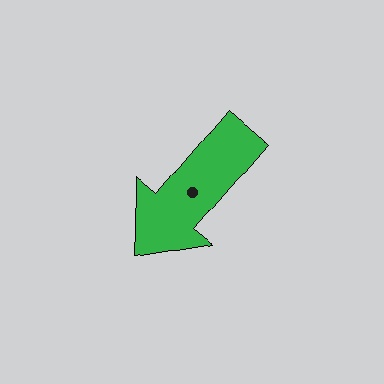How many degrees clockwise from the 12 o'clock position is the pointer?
Approximately 220 degrees.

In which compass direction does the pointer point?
Southwest.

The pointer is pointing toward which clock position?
Roughly 7 o'clock.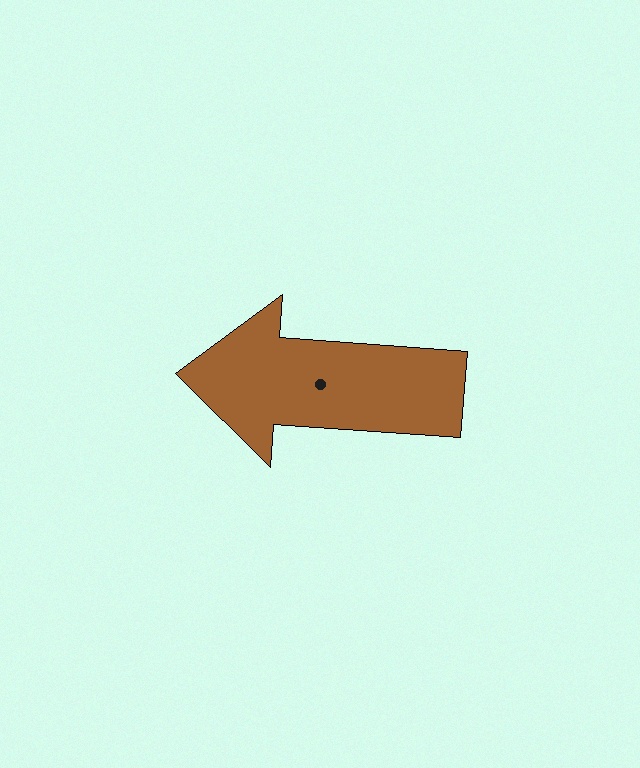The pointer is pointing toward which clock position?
Roughly 9 o'clock.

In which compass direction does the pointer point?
West.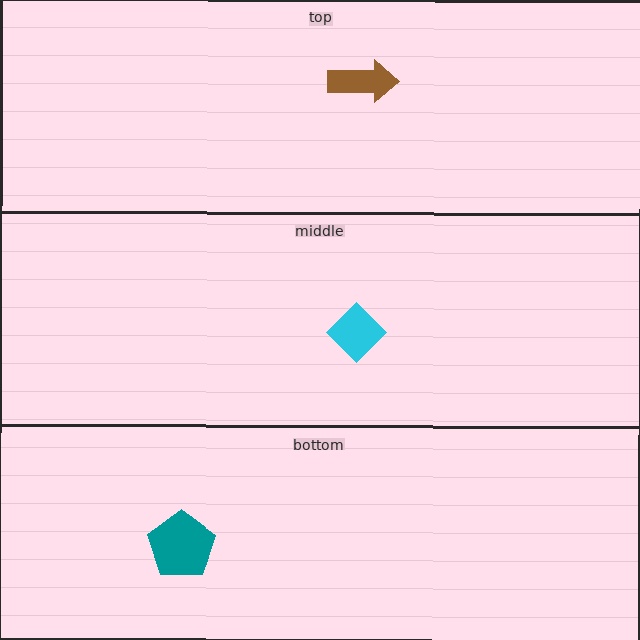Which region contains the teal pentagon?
The bottom region.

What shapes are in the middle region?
The cyan diamond.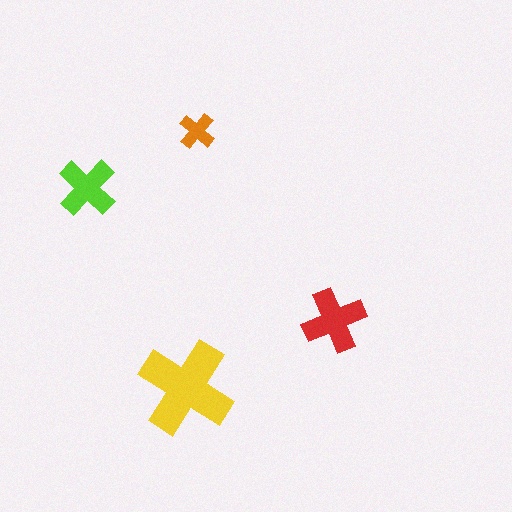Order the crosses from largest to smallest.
the yellow one, the red one, the lime one, the orange one.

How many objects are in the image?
There are 4 objects in the image.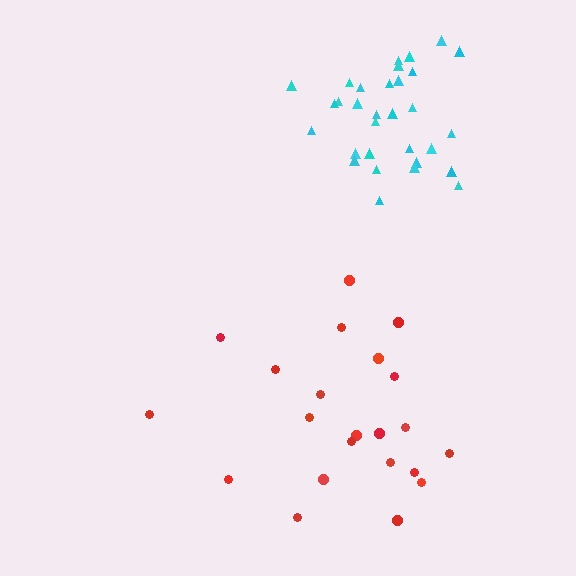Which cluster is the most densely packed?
Cyan.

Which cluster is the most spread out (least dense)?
Red.